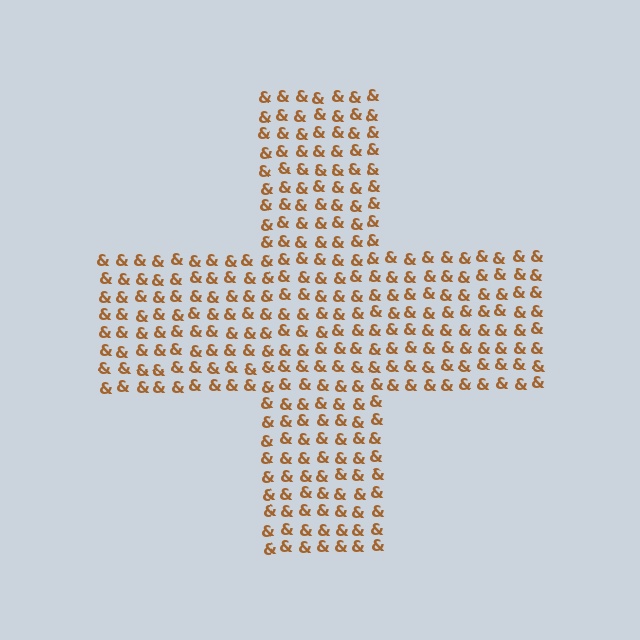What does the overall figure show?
The overall figure shows a cross.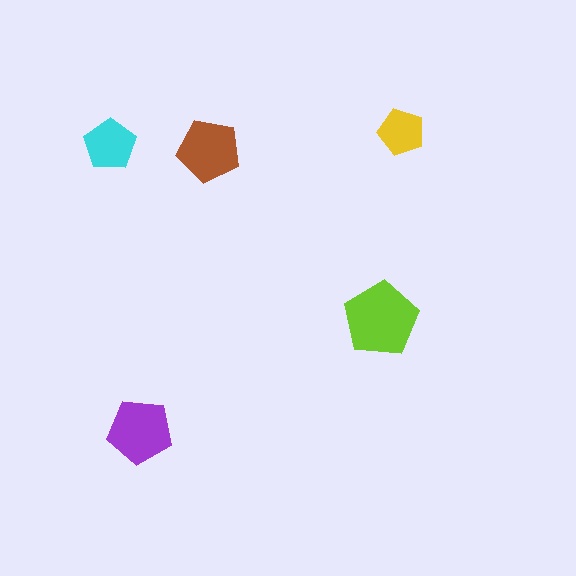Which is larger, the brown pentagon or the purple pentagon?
The purple one.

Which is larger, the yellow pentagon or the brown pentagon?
The brown one.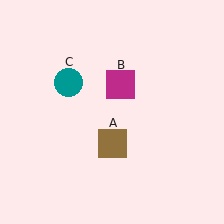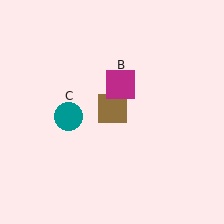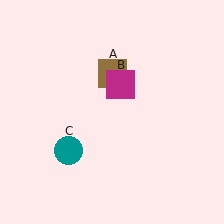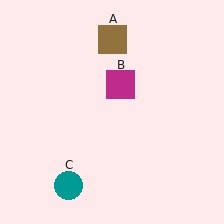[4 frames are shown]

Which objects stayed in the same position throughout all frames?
Magenta square (object B) remained stationary.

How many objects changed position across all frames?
2 objects changed position: brown square (object A), teal circle (object C).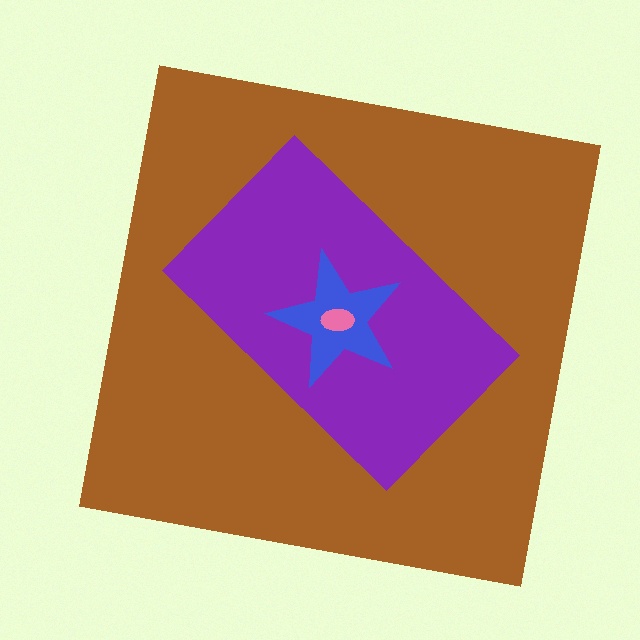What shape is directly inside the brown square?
The purple rectangle.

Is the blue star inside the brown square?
Yes.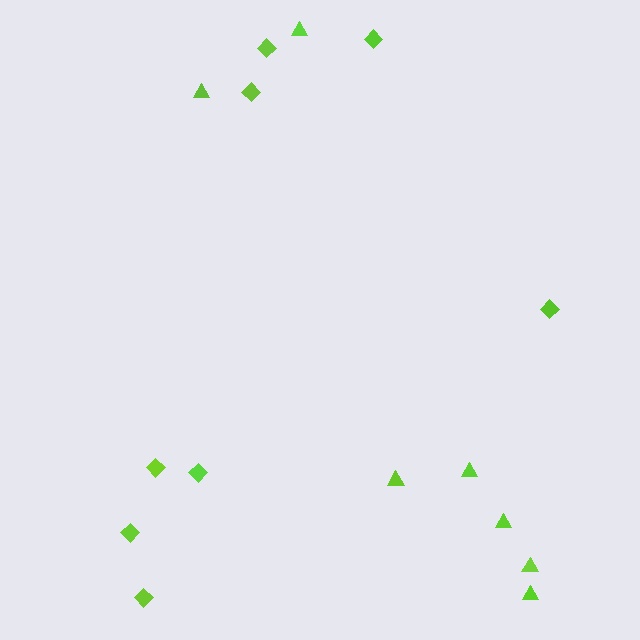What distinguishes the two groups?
There are 2 groups: one group of diamonds (8) and one group of triangles (7).